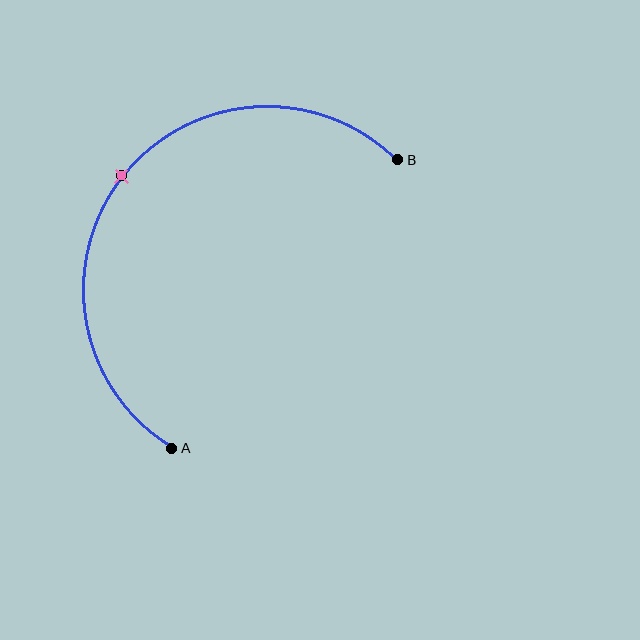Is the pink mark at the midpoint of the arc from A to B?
Yes. The pink mark lies on the arc at equal arc-length from both A and B — it is the arc midpoint.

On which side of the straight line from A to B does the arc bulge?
The arc bulges above and to the left of the straight line connecting A and B.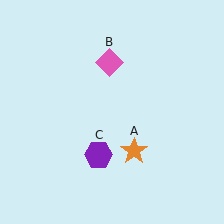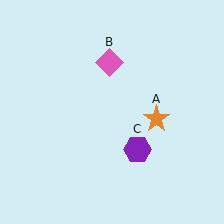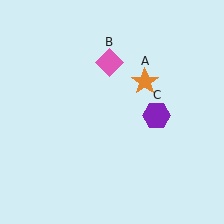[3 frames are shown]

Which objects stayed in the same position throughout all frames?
Pink diamond (object B) remained stationary.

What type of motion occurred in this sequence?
The orange star (object A), purple hexagon (object C) rotated counterclockwise around the center of the scene.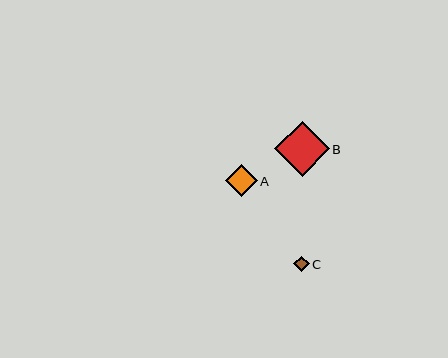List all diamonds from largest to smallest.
From largest to smallest: B, A, C.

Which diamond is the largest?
Diamond B is the largest with a size of approximately 54 pixels.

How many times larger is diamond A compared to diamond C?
Diamond A is approximately 2.1 times the size of diamond C.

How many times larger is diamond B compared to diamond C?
Diamond B is approximately 3.6 times the size of diamond C.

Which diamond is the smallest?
Diamond C is the smallest with a size of approximately 15 pixels.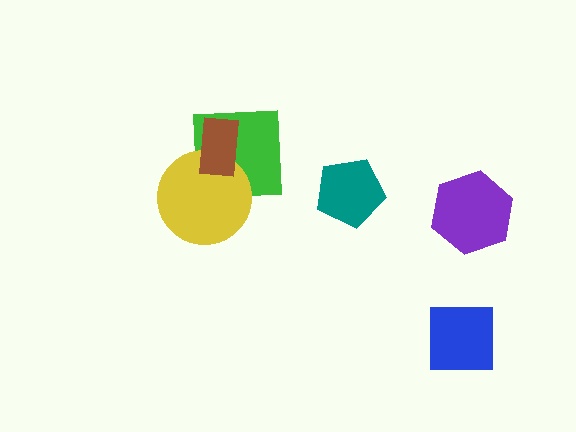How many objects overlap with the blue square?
0 objects overlap with the blue square.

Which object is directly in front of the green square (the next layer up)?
The yellow circle is directly in front of the green square.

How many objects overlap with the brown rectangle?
2 objects overlap with the brown rectangle.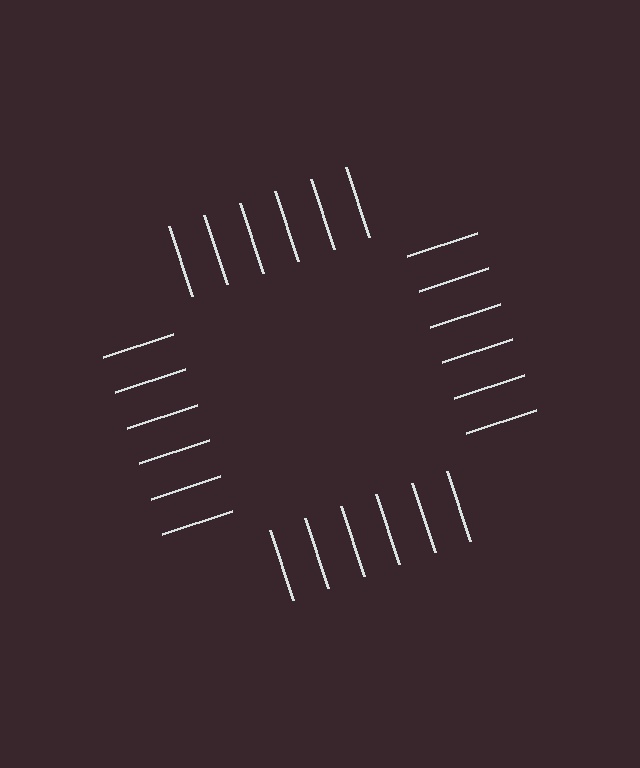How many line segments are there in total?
24 — 6 along each of the 4 edges.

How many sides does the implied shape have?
4 sides — the line-ends trace a square.